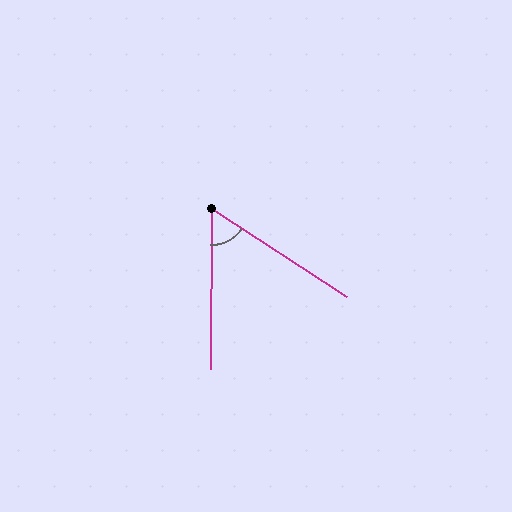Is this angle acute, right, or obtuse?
It is acute.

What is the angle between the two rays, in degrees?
Approximately 57 degrees.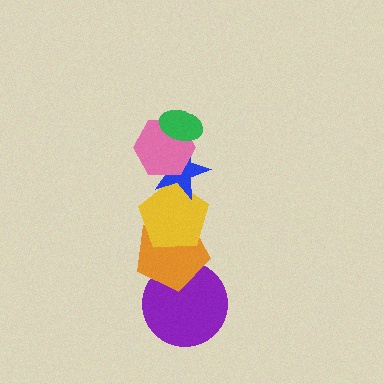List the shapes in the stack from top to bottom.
From top to bottom: the green ellipse, the pink hexagon, the blue star, the yellow pentagon, the orange pentagon, the purple circle.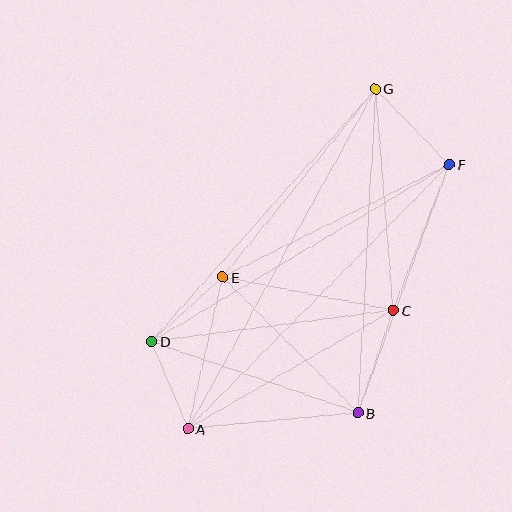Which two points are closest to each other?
Points A and D are closest to each other.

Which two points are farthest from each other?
Points A and G are farthest from each other.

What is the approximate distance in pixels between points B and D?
The distance between B and D is approximately 219 pixels.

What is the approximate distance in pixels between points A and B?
The distance between A and B is approximately 171 pixels.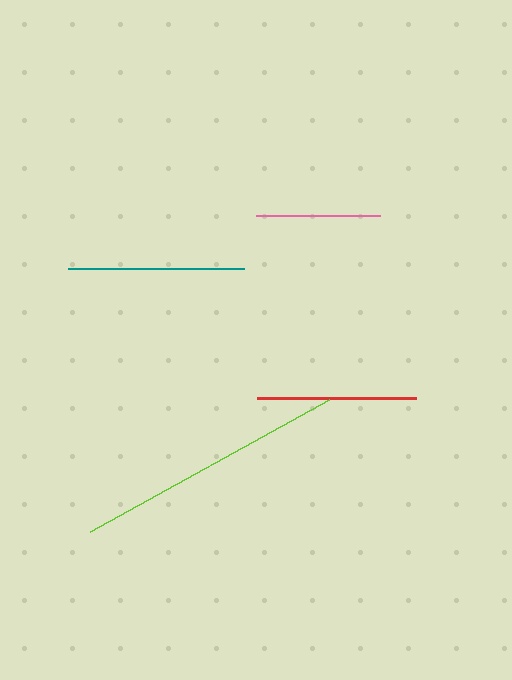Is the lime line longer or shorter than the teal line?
The lime line is longer than the teal line.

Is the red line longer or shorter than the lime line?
The lime line is longer than the red line.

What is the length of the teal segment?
The teal segment is approximately 176 pixels long.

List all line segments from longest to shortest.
From longest to shortest: lime, teal, red, pink.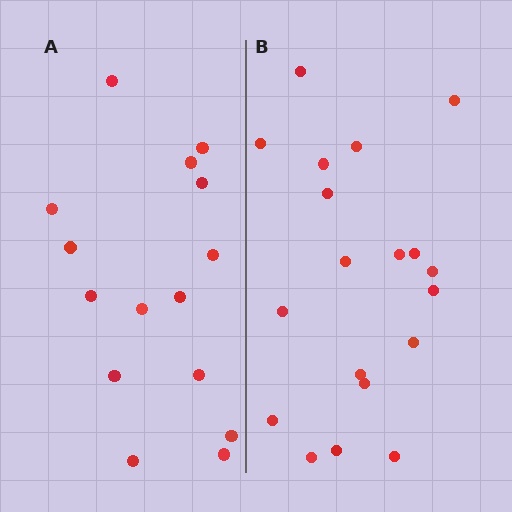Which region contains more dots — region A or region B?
Region B (the right region) has more dots.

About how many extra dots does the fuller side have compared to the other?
Region B has about 4 more dots than region A.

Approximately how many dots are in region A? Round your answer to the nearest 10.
About 20 dots. (The exact count is 15, which rounds to 20.)